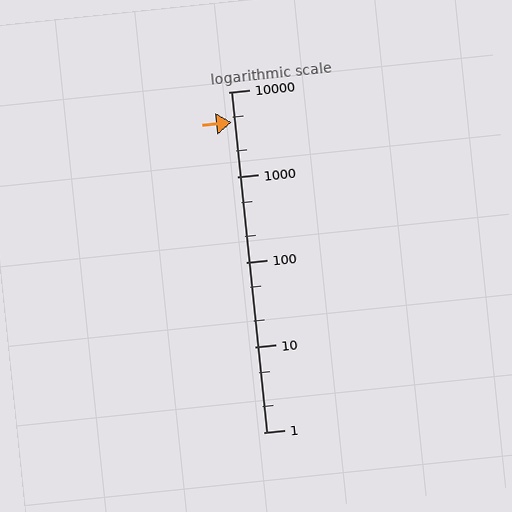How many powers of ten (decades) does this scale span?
The scale spans 4 decades, from 1 to 10000.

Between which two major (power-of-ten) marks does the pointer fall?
The pointer is between 1000 and 10000.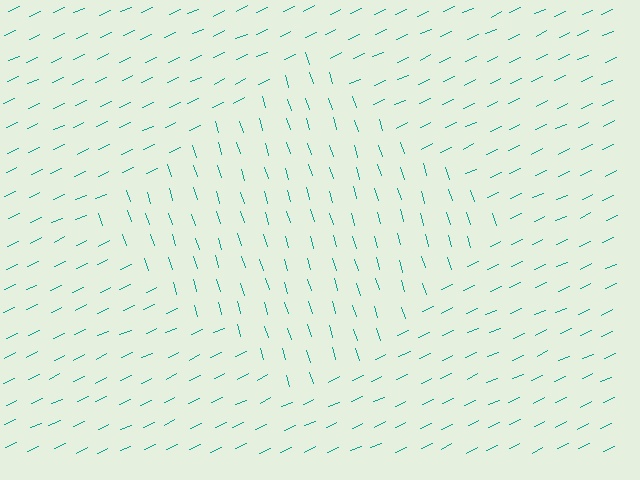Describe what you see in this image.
The image is filled with small teal line segments. A diamond region in the image has lines oriented differently from the surrounding lines, creating a visible texture boundary.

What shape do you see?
I see a diamond.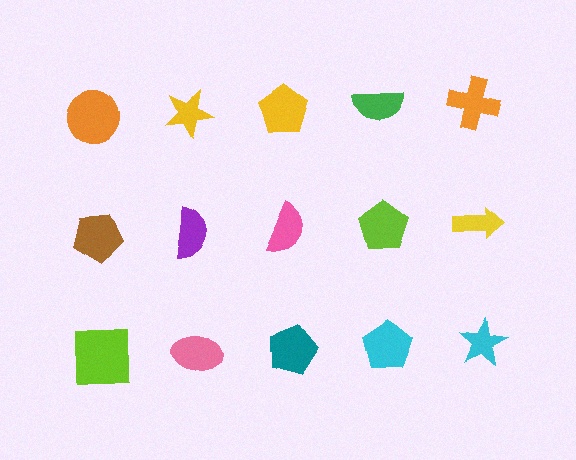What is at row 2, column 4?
A lime pentagon.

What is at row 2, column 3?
A pink semicircle.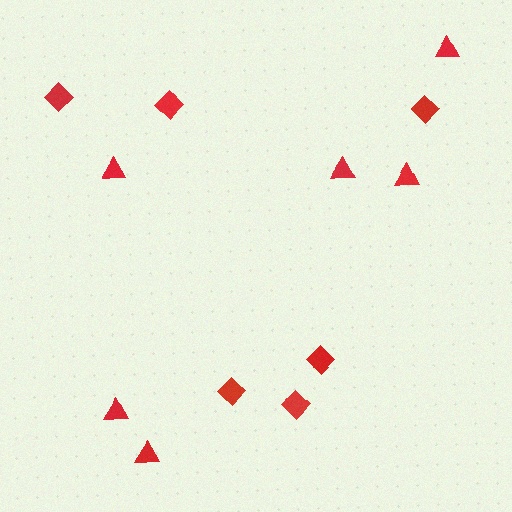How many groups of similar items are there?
There are 2 groups: one group of diamonds (6) and one group of triangles (6).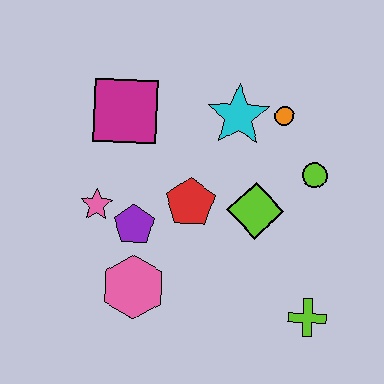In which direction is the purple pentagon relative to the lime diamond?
The purple pentagon is to the left of the lime diamond.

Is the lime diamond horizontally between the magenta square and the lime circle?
Yes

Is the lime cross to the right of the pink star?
Yes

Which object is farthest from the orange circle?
The pink hexagon is farthest from the orange circle.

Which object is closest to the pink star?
The purple pentagon is closest to the pink star.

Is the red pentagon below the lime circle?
Yes